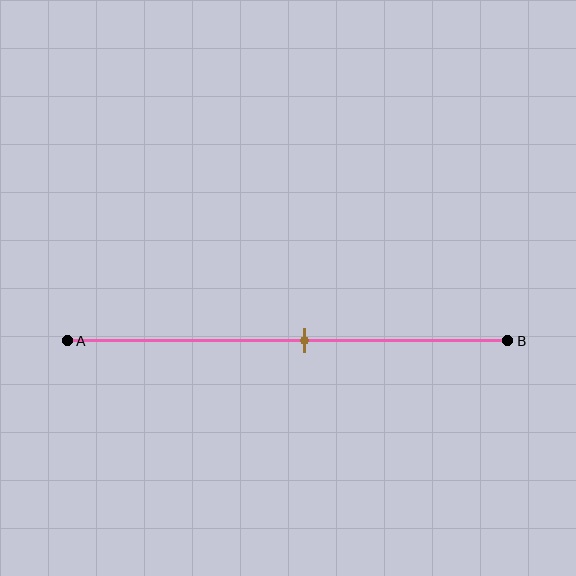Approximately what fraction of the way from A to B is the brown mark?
The brown mark is approximately 55% of the way from A to B.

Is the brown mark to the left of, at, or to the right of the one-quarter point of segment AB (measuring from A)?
The brown mark is to the right of the one-quarter point of segment AB.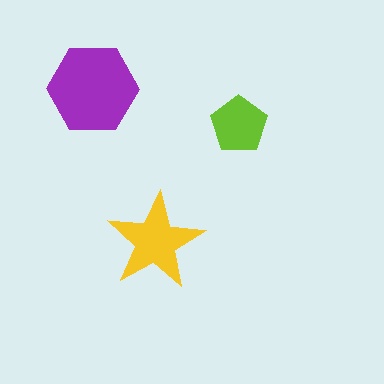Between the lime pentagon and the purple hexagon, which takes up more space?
The purple hexagon.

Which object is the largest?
The purple hexagon.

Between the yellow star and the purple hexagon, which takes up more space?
The purple hexagon.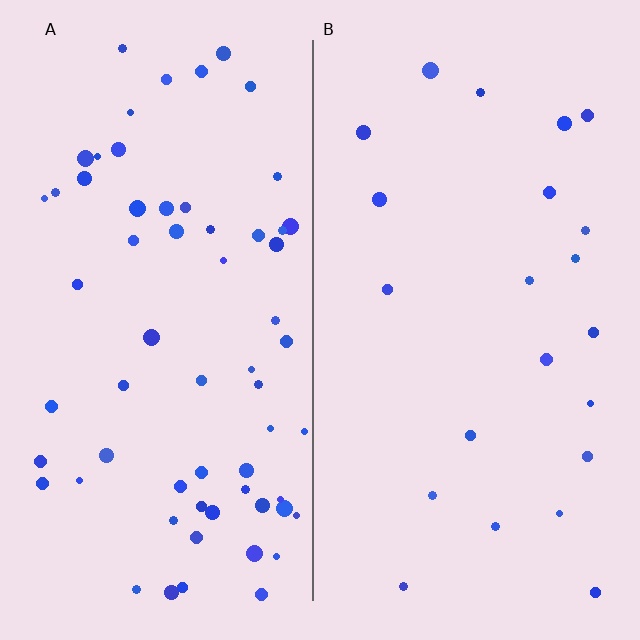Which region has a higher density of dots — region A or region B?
A (the left).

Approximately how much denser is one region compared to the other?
Approximately 2.9× — region A over region B.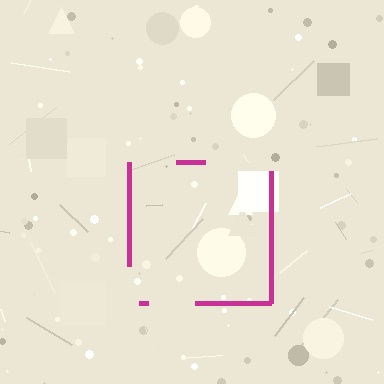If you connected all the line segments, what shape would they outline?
They would outline a square.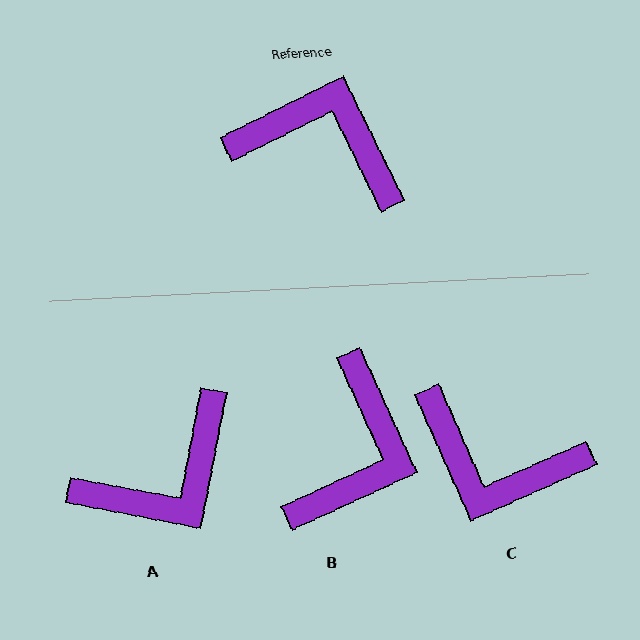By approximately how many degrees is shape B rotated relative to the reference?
Approximately 92 degrees clockwise.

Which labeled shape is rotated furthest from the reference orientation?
C, about 177 degrees away.